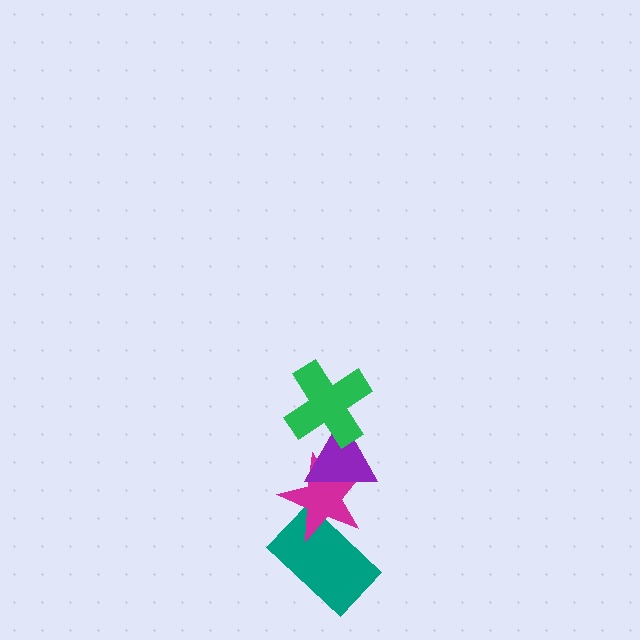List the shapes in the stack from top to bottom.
From top to bottom: the green cross, the purple triangle, the magenta star, the teal rectangle.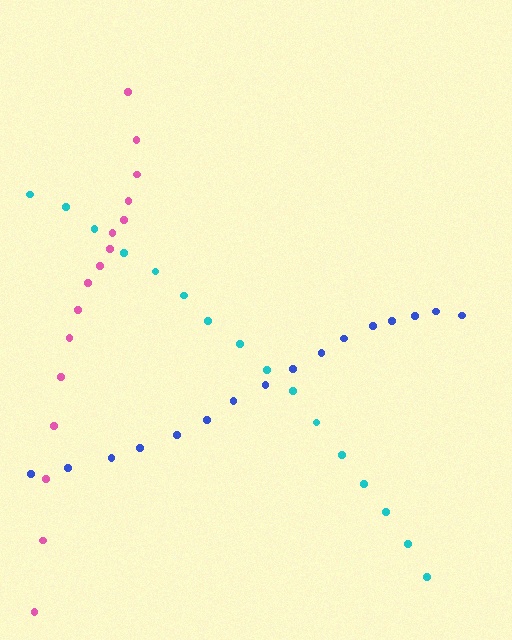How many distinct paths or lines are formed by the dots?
There are 3 distinct paths.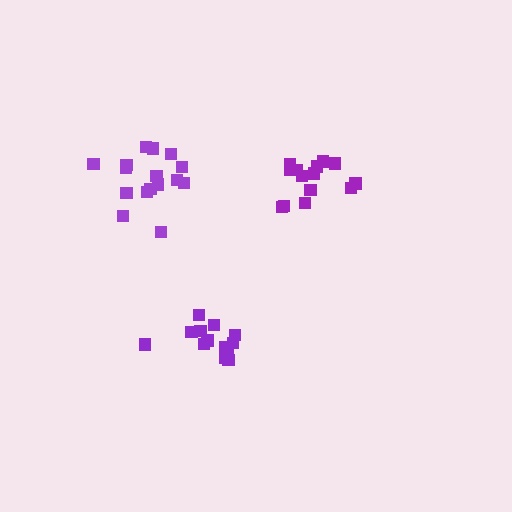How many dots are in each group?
Group 1: 13 dots, Group 2: 14 dots, Group 3: 16 dots (43 total).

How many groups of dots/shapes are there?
There are 3 groups.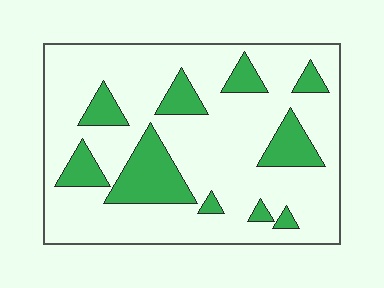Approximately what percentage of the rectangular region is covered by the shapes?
Approximately 20%.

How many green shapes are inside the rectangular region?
10.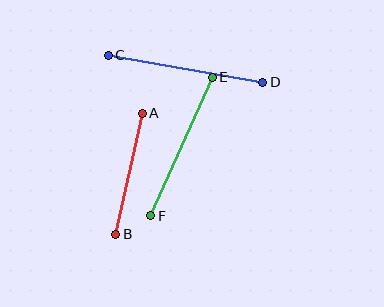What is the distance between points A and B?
The distance is approximately 124 pixels.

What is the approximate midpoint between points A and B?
The midpoint is at approximately (129, 174) pixels.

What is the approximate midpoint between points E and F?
The midpoint is at approximately (181, 147) pixels.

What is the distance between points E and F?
The distance is approximately 151 pixels.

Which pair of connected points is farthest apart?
Points C and D are farthest apart.